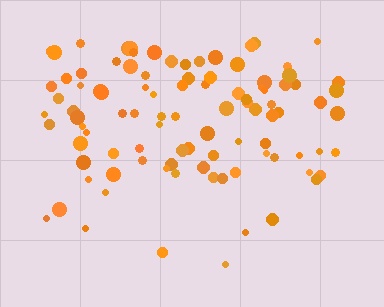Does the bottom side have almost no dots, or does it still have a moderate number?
Still a moderate number, just noticeably fewer than the top.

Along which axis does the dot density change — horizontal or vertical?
Vertical.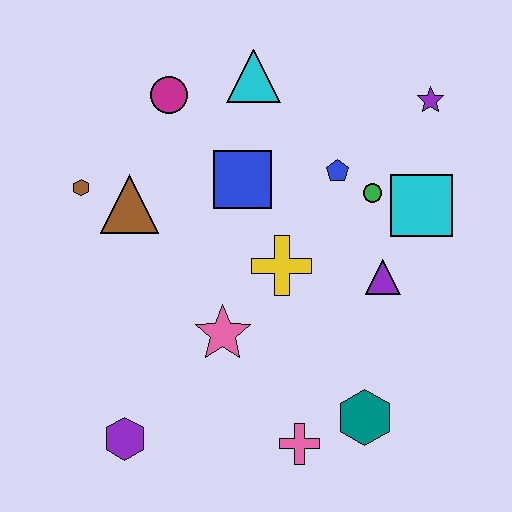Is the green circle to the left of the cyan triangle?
No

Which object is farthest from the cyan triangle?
The purple hexagon is farthest from the cyan triangle.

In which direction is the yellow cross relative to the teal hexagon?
The yellow cross is above the teal hexagon.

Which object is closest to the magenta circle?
The cyan triangle is closest to the magenta circle.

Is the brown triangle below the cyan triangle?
Yes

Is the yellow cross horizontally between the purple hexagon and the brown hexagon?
No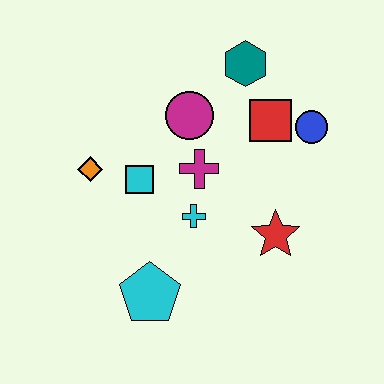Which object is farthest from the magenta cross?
The cyan pentagon is farthest from the magenta cross.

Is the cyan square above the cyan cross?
Yes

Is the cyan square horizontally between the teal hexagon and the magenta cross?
No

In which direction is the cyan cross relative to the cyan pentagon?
The cyan cross is above the cyan pentagon.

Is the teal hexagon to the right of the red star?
No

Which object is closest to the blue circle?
The red square is closest to the blue circle.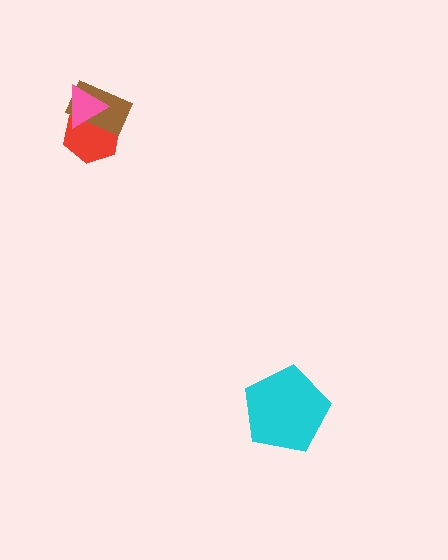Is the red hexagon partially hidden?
Yes, it is partially covered by another shape.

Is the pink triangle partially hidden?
No, no other shape covers it.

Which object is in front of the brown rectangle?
The pink triangle is in front of the brown rectangle.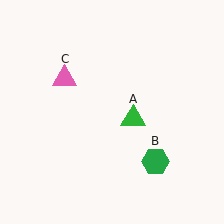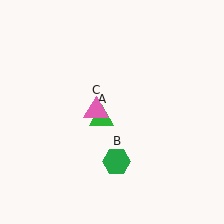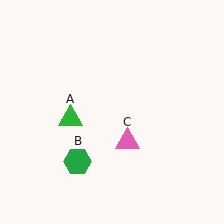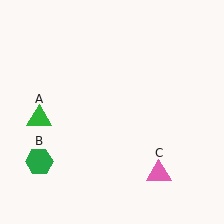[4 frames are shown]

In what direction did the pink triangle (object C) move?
The pink triangle (object C) moved down and to the right.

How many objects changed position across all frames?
3 objects changed position: green triangle (object A), green hexagon (object B), pink triangle (object C).